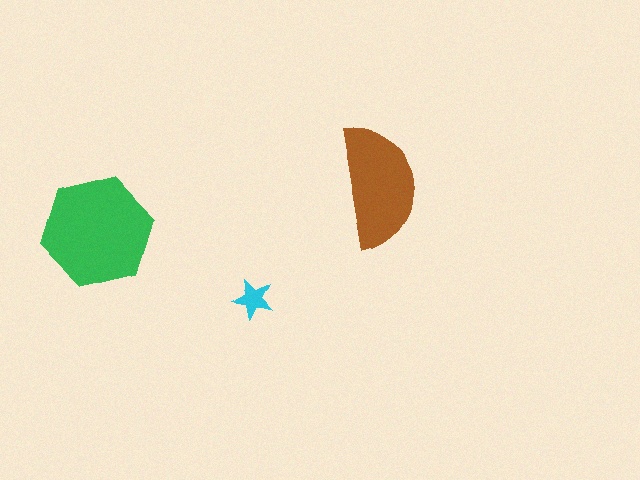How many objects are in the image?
There are 3 objects in the image.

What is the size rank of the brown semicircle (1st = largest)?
2nd.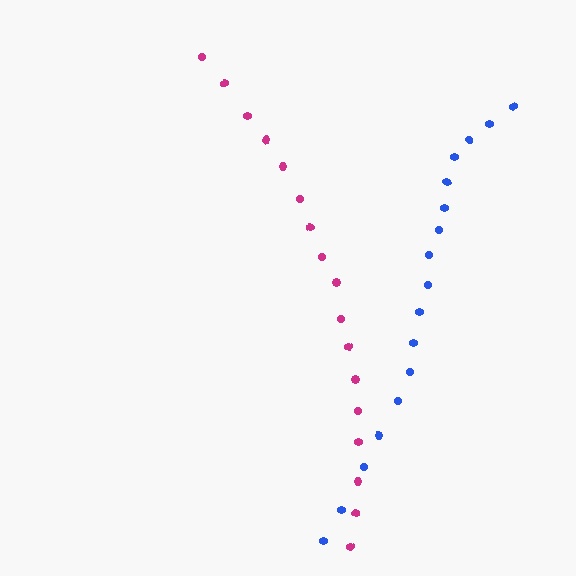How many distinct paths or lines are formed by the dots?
There are 2 distinct paths.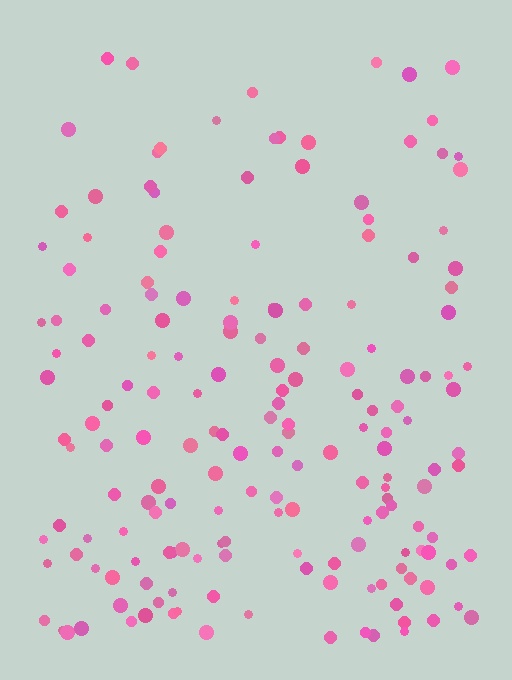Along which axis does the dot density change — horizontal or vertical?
Vertical.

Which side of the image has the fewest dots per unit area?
The top.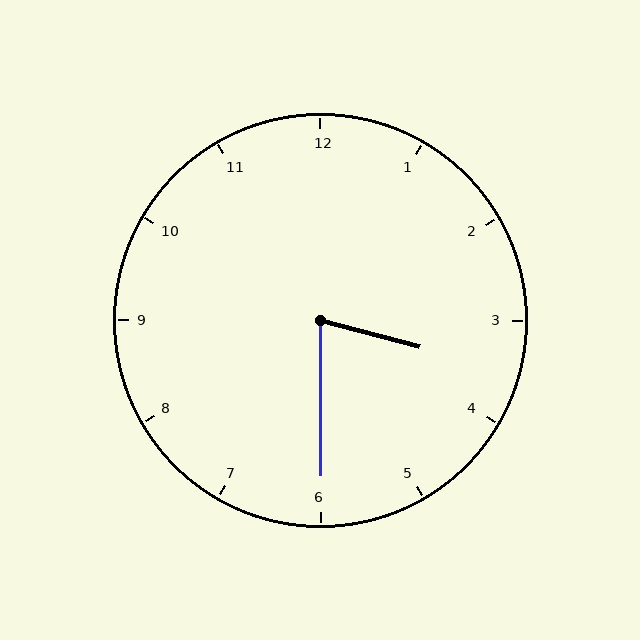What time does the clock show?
3:30.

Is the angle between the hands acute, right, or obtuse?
It is acute.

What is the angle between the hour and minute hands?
Approximately 75 degrees.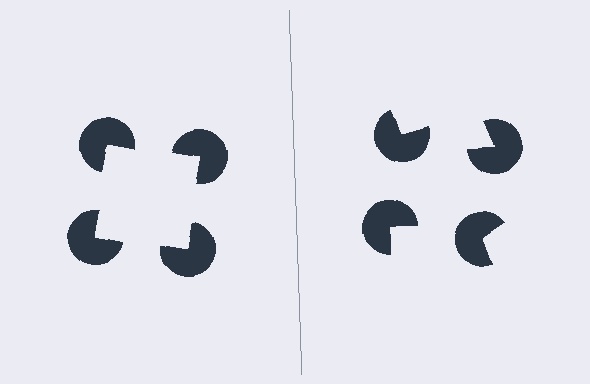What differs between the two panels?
The pac-man discs are positioned identically on both sides; only the wedge orientations differ. On the left they align to a square; on the right they are misaligned.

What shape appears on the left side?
An illusory square.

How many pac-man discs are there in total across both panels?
8 — 4 on each side.